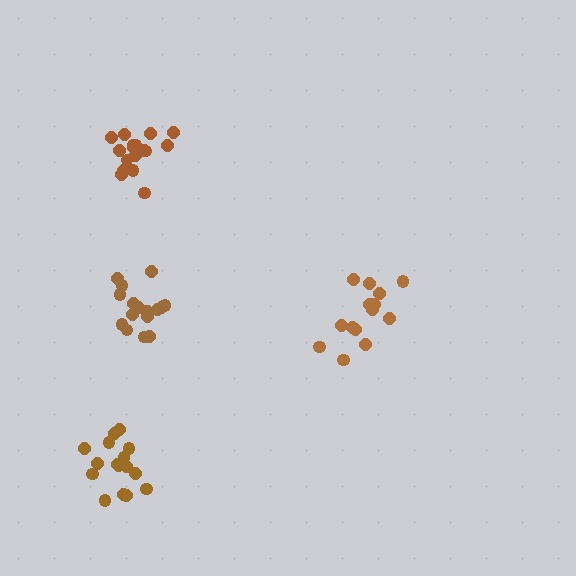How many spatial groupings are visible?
There are 4 spatial groupings.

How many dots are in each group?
Group 1: 16 dots, Group 2: 14 dots, Group 3: 17 dots, Group 4: 16 dots (63 total).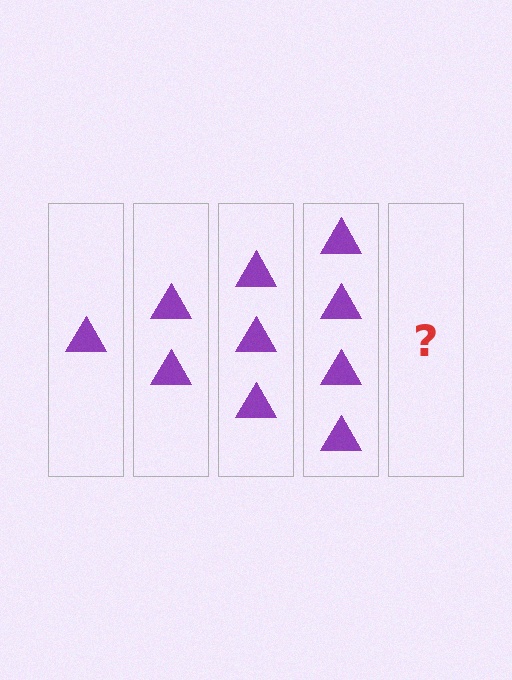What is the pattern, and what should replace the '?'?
The pattern is that each step adds one more triangle. The '?' should be 5 triangles.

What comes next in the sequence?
The next element should be 5 triangles.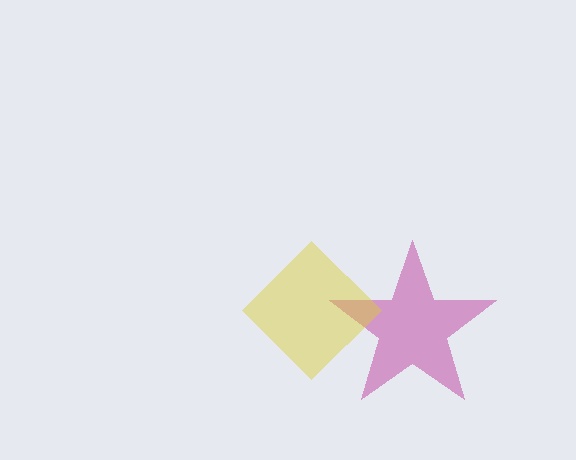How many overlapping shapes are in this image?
There are 2 overlapping shapes in the image.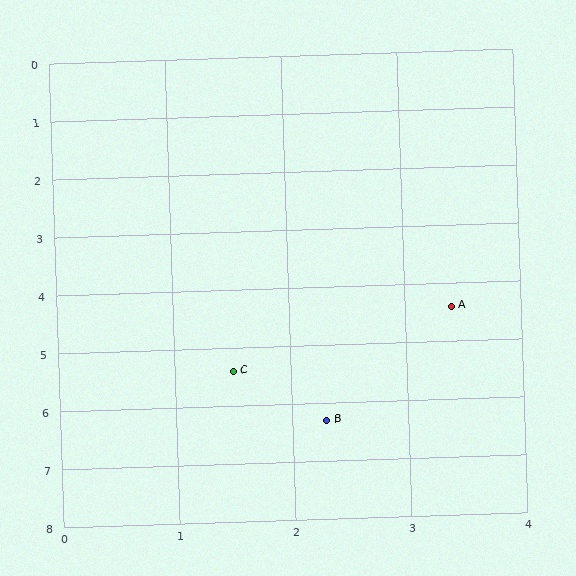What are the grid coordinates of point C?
Point C is at approximately (1.5, 5.4).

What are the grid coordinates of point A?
Point A is at approximately (3.4, 4.4).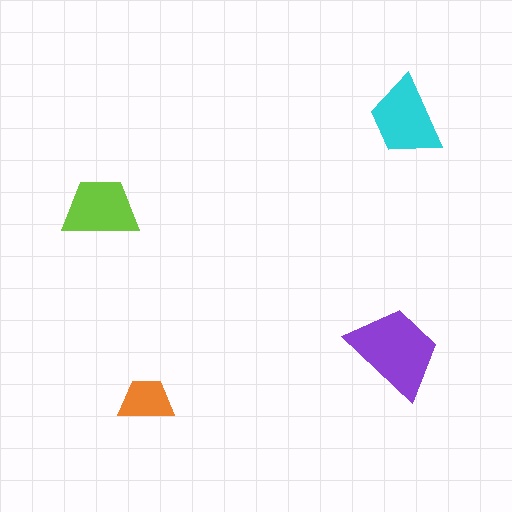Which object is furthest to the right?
The cyan trapezoid is rightmost.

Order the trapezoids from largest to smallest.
the purple one, the cyan one, the lime one, the orange one.